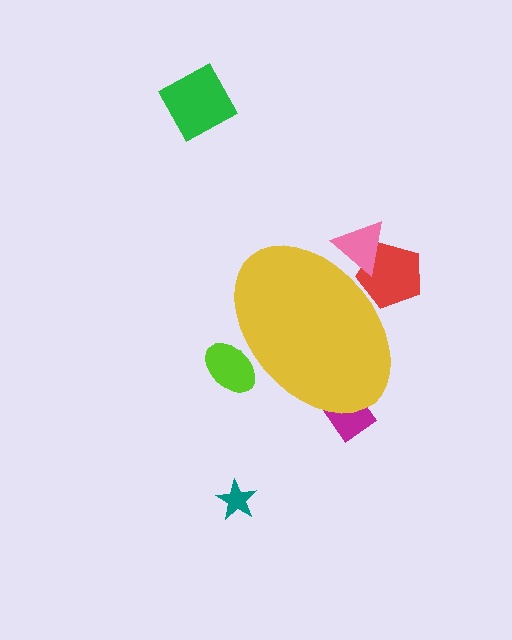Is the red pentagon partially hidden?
Yes, the red pentagon is partially hidden behind the yellow ellipse.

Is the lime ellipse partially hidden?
Yes, the lime ellipse is partially hidden behind the yellow ellipse.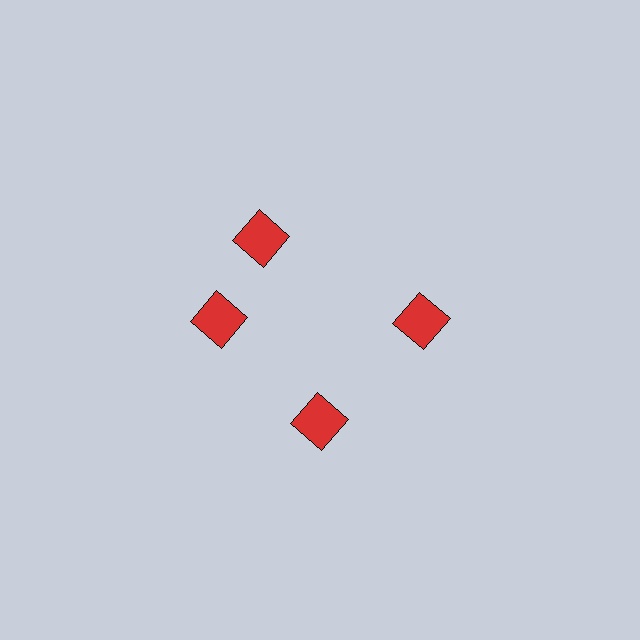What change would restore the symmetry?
The symmetry would be restored by rotating it back into even spacing with its neighbors so that all 4 squares sit at equal angles and equal distance from the center.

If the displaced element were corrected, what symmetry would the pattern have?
It would have 4-fold rotational symmetry — the pattern would map onto itself every 90 degrees.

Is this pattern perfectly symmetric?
No. The 4 red squares are arranged in a ring, but one element near the 12 o'clock position is rotated out of alignment along the ring, breaking the 4-fold rotational symmetry.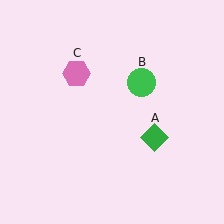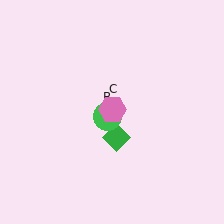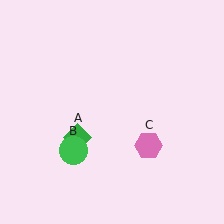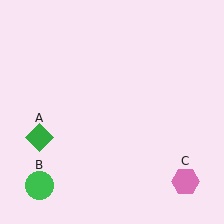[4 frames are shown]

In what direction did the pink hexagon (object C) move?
The pink hexagon (object C) moved down and to the right.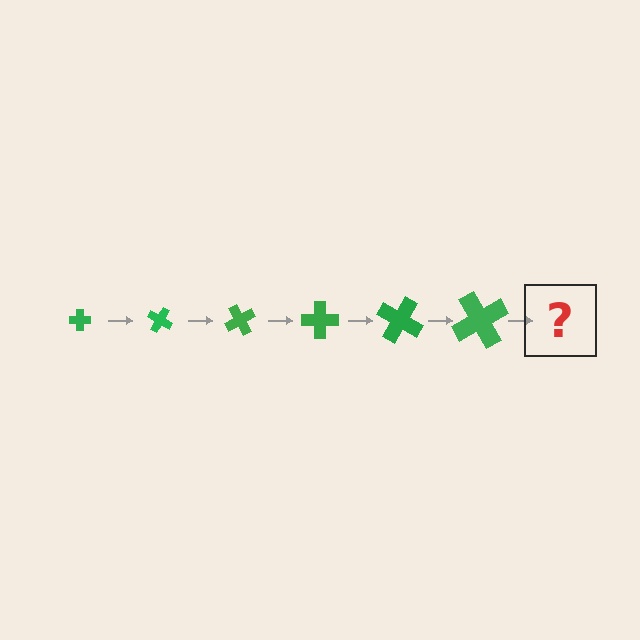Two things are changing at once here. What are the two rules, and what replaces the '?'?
The two rules are that the cross grows larger each step and it rotates 30 degrees each step. The '?' should be a cross, larger than the previous one and rotated 180 degrees from the start.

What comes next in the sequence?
The next element should be a cross, larger than the previous one and rotated 180 degrees from the start.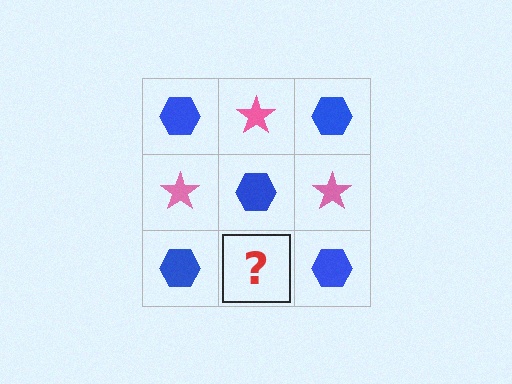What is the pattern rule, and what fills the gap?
The rule is that it alternates blue hexagon and pink star in a checkerboard pattern. The gap should be filled with a pink star.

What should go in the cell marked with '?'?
The missing cell should contain a pink star.